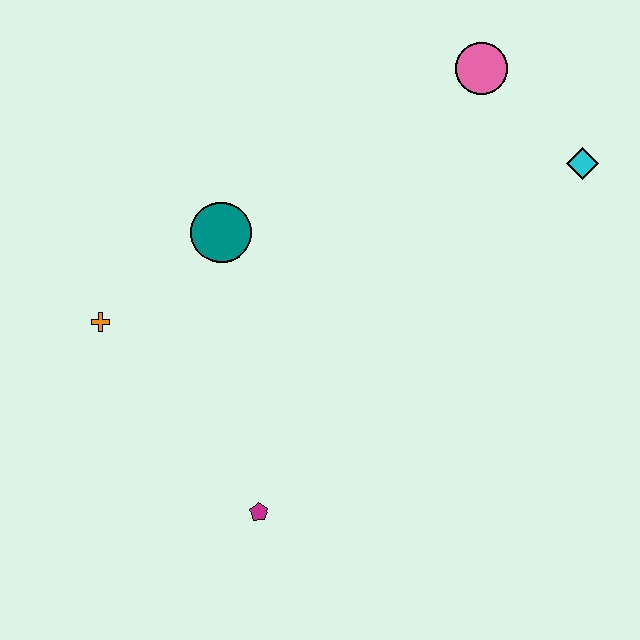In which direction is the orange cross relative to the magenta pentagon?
The orange cross is above the magenta pentagon.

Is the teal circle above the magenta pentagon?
Yes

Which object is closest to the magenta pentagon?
The orange cross is closest to the magenta pentagon.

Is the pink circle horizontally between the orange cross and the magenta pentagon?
No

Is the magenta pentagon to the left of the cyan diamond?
Yes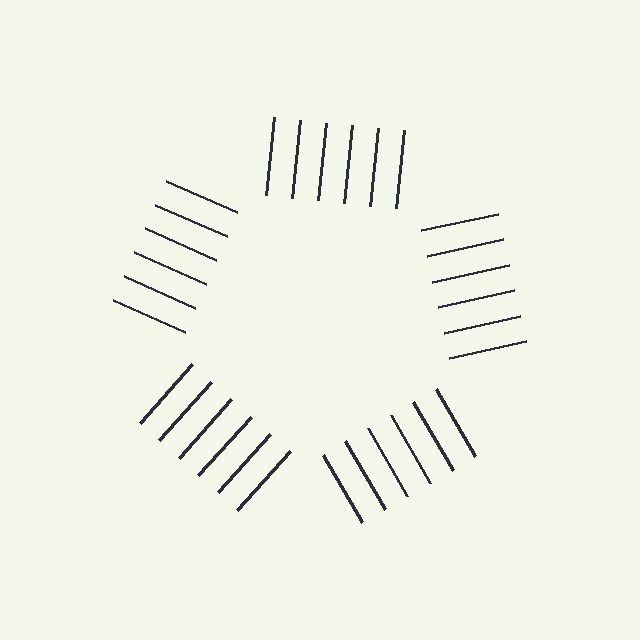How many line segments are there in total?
30 — 6 along each of the 5 edges.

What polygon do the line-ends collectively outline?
An illusory pentagon — the line segments terminate on its edges but no continuous stroke is drawn.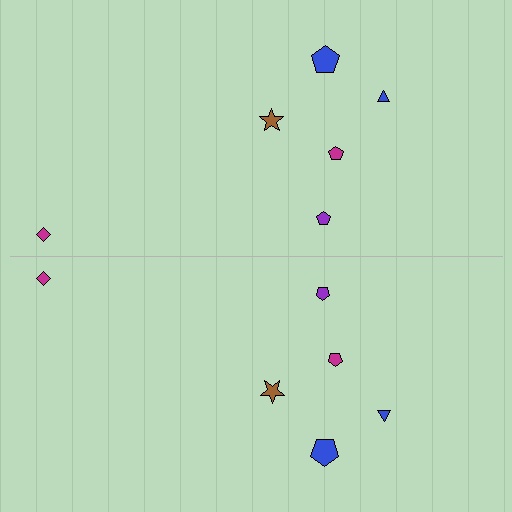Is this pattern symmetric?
Yes, this pattern has bilateral (reflection) symmetry.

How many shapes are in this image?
There are 12 shapes in this image.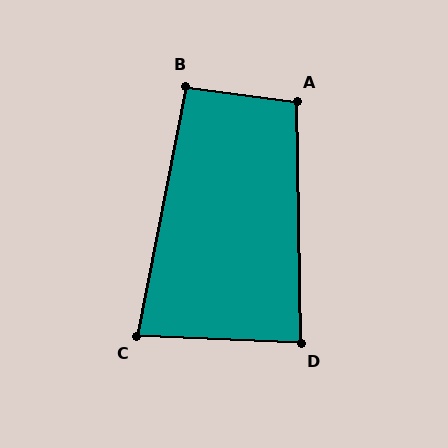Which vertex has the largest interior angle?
A, at approximately 99 degrees.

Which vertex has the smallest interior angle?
C, at approximately 81 degrees.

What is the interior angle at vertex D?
Approximately 87 degrees (approximately right).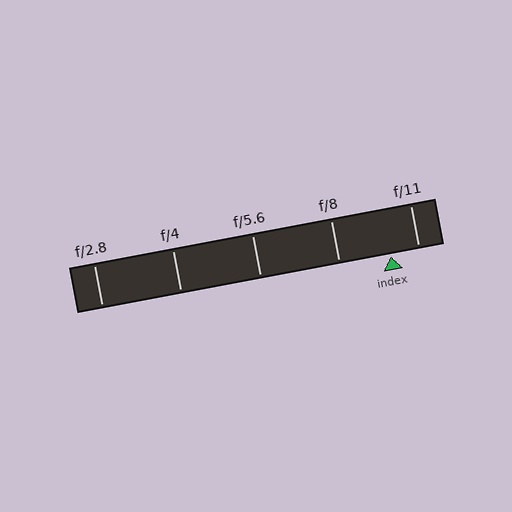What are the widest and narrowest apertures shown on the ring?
The widest aperture shown is f/2.8 and the narrowest is f/11.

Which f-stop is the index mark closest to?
The index mark is closest to f/11.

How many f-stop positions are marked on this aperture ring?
There are 5 f-stop positions marked.